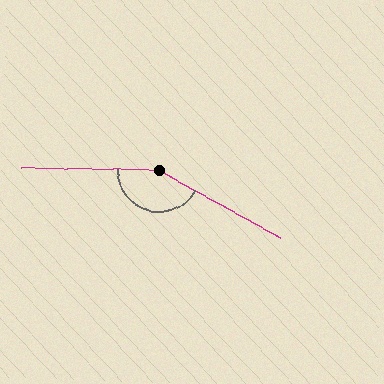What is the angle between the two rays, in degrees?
Approximately 152 degrees.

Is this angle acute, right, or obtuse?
It is obtuse.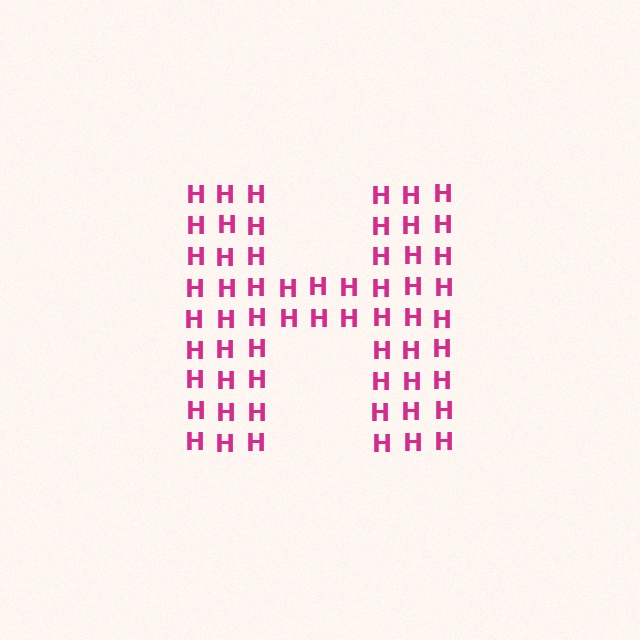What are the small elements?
The small elements are letter H's.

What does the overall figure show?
The overall figure shows the letter H.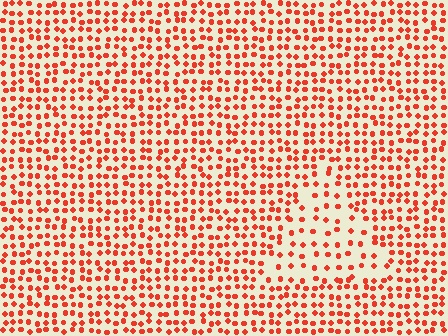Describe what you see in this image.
The image contains small red elements arranged at two different densities. A triangle-shaped region is visible where the elements are less densely packed than the surrounding area.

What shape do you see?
I see a triangle.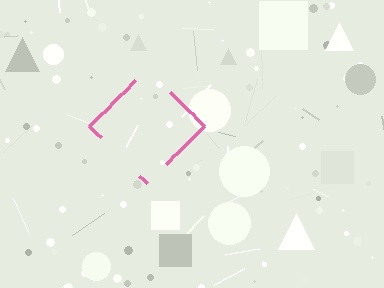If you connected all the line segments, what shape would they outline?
They would outline a diamond.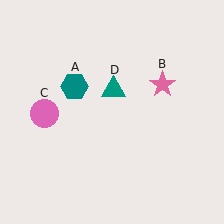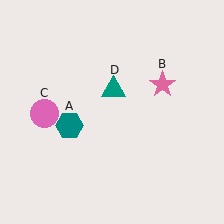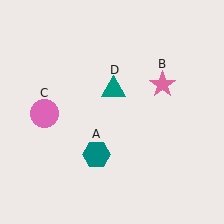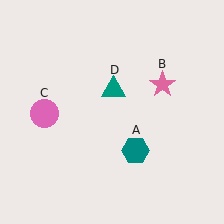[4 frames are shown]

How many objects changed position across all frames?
1 object changed position: teal hexagon (object A).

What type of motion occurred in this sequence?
The teal hexagon (object A) rotated counterclockwise around the center of the scene.